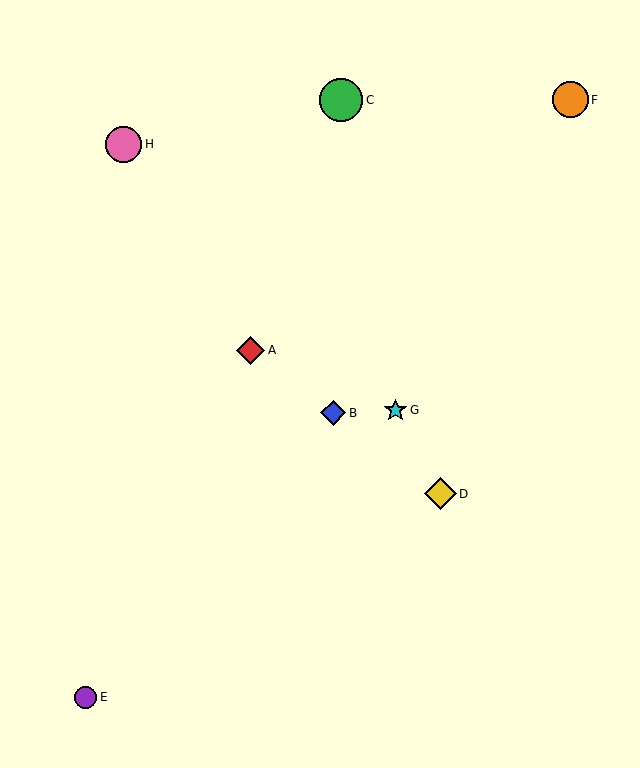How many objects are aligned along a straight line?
3 objects (A, B, D) are aligned along a straight line.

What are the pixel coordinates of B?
Object B is at (333, 413).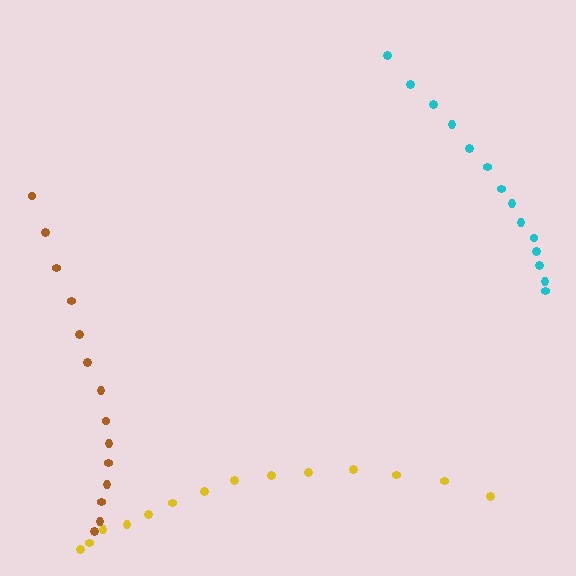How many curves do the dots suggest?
There are 3 distinct paths.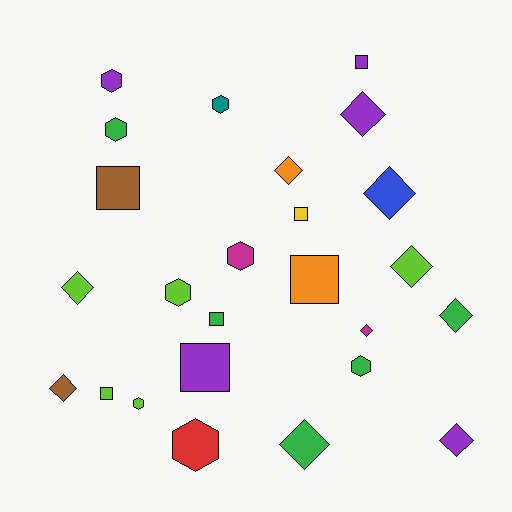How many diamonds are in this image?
There are 10 diamonds.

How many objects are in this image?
There are 25 objects.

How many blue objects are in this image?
There is 1 blue object.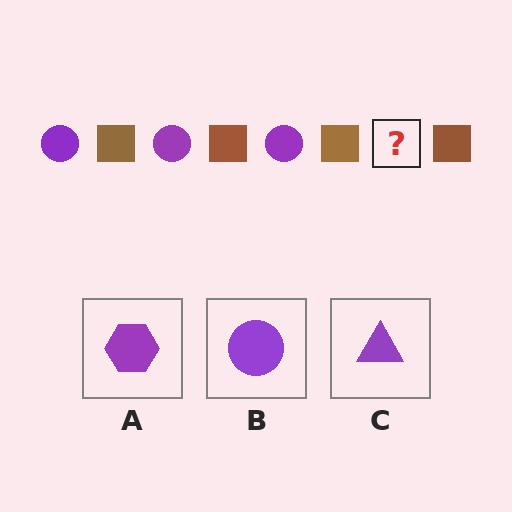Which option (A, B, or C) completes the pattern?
B.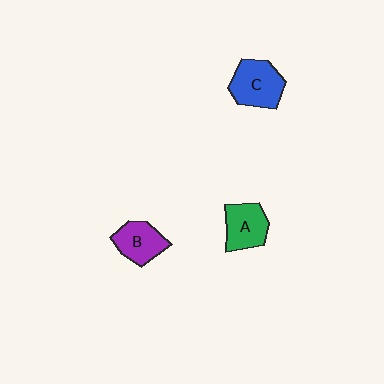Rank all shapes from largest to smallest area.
From largest to smallest: C (blue), A (green), B (purple).